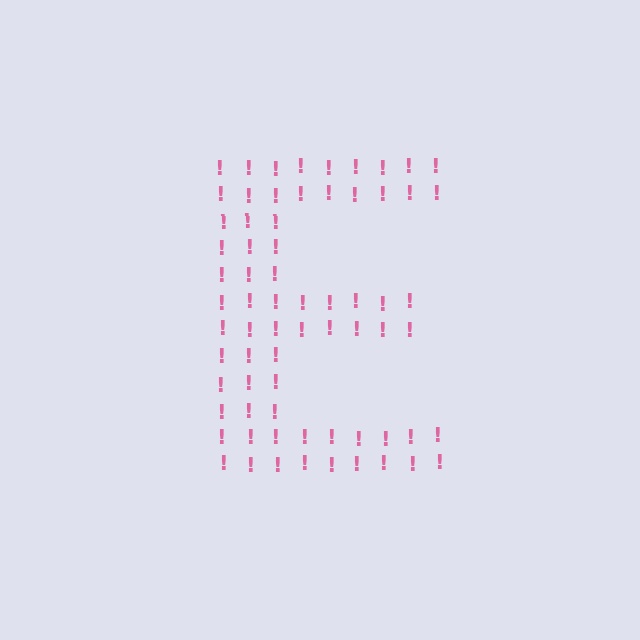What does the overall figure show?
The overall figure shows the letter E.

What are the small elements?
The small elements are exclamation marks.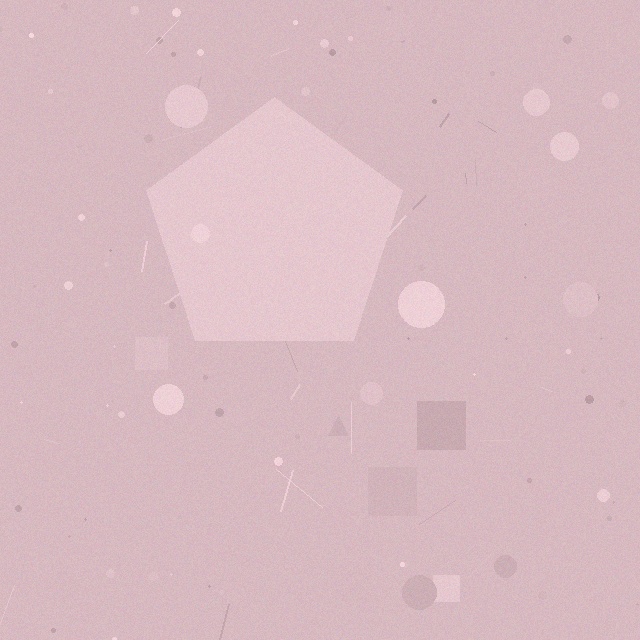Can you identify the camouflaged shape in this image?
The camouflaged shape is a pentagon.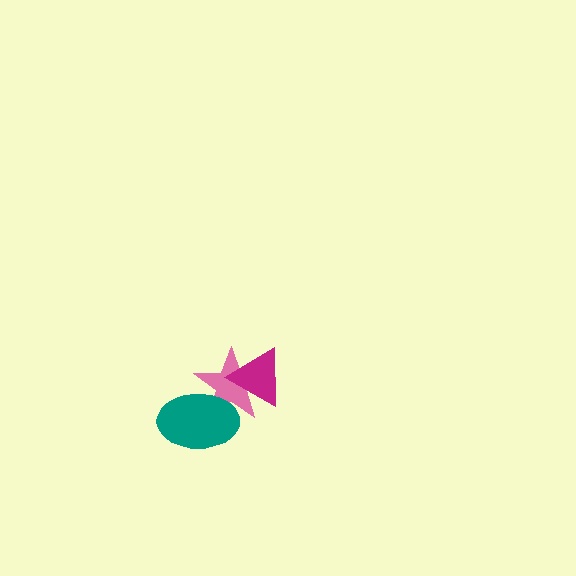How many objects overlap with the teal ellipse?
1 object overlaps with the teal ellipse.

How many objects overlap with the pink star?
2 objects overlap with the pink star.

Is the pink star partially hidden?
Yes, it is partially covered by another shape.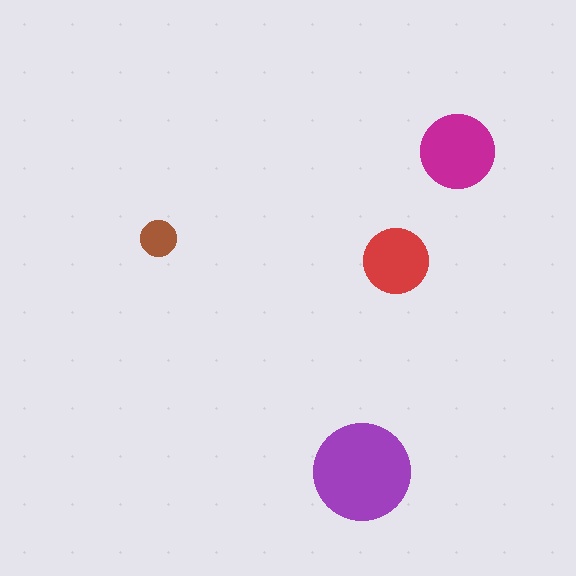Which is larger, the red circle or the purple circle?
The purple one.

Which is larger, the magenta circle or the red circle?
The magenta one.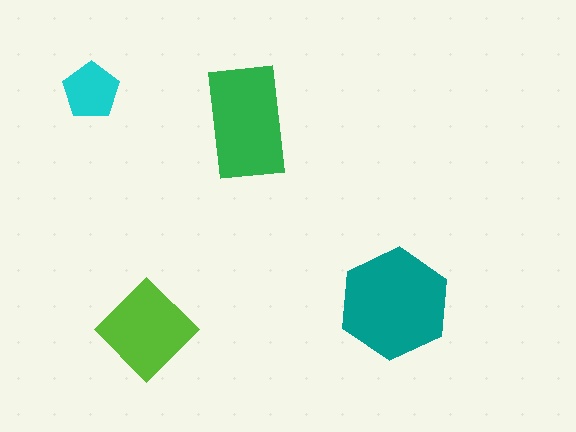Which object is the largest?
The teal hexagon.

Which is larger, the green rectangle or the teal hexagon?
The teal hexagon.